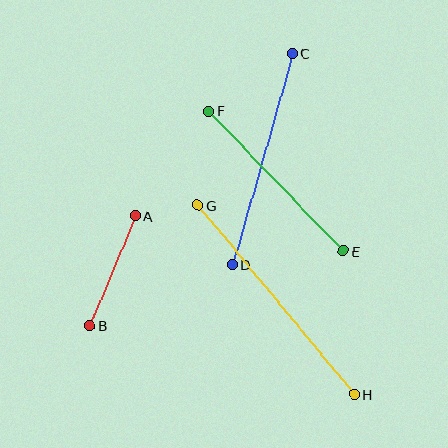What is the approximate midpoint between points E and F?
The midpoint is at approximately (276, 181) pixels.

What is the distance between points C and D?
The distance is approximately 219 pixels.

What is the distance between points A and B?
The distance is approximately 119 pixels.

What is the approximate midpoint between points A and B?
The midpoint is at approximately (113, 271) pixels.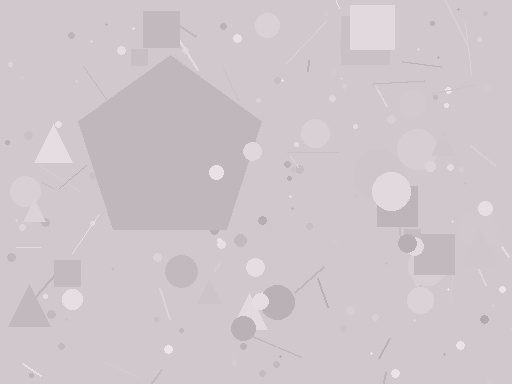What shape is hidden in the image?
A pentagon is hidden in the image.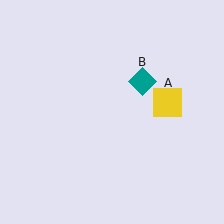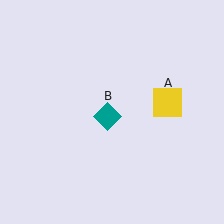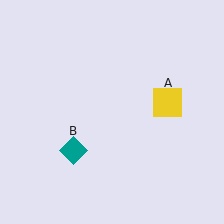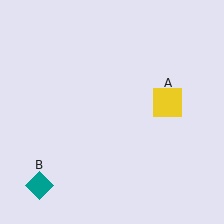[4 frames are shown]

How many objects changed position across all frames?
1 object changed position: teal diamond (object B).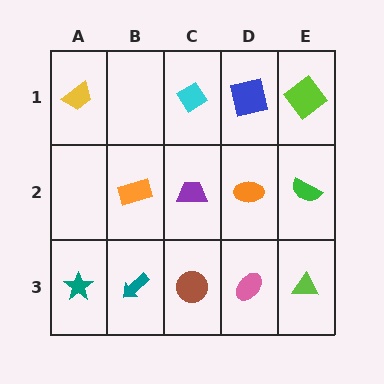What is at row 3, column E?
A lime triangle.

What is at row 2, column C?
A purple trapezoid.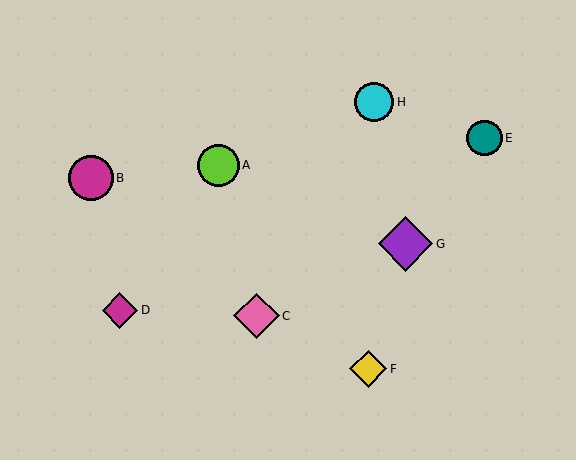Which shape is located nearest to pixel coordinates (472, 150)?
The teal circle (labeled E) at (484, 138) is nearest to that location.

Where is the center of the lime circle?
The center of the lime circle is at (218, 165).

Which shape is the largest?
The purple diamond (labeled G) is the largest.